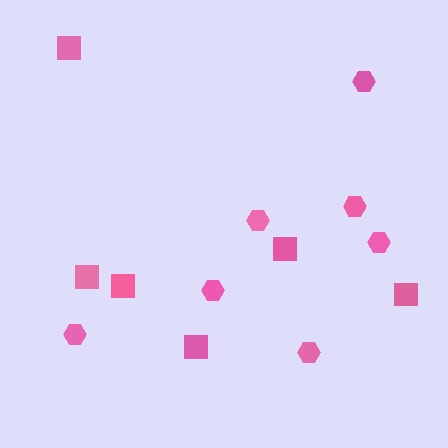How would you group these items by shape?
There are 2 groups: one group of hexagons (7) and one group of squares (6).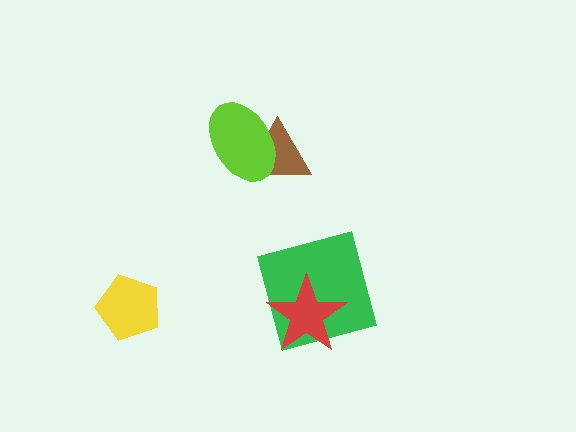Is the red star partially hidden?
No, no other shape covers it.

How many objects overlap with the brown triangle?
1 object overlaps with the brown triangle.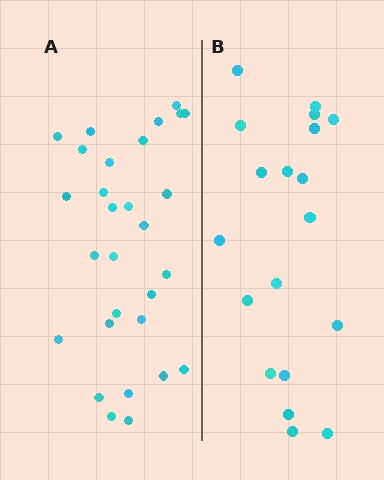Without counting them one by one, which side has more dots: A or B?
Region A (the left region) has more dots.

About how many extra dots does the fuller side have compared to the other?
Region A has roughly 10 or so more dots than region B.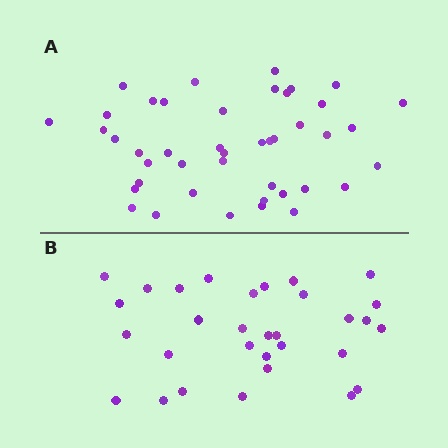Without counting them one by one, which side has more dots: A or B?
Region A (the top region) has more dots.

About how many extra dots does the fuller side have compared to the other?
Region A has roughly 12 or so more dots than region B.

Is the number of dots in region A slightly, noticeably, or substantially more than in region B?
Region A has noticeably more, but not dramatically so. The ratio is roughly 1.4 to 1.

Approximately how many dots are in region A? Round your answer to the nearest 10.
About 40 dots. (The exact count is 43, which rounds to 40.)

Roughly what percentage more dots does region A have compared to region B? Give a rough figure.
About 40% more.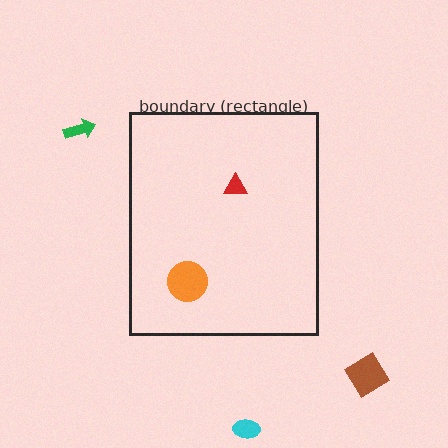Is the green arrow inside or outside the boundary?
Outside.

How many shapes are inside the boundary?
2 inside, 3 outside.